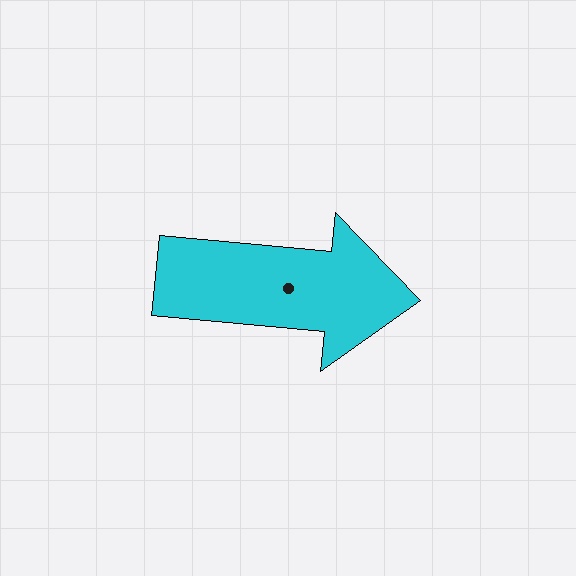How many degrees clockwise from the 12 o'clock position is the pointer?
Approximately 95 degrees.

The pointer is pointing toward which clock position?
Roughly 3 o'clock.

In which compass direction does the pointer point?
East.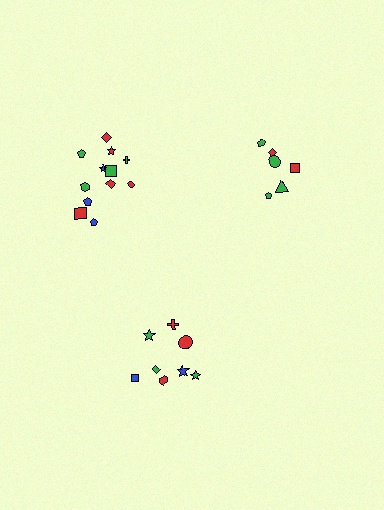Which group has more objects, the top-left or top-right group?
The top-left group.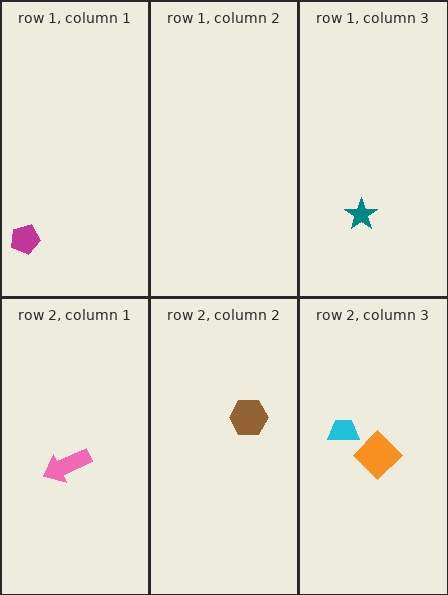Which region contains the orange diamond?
The row 2, column 3 region.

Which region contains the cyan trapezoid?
The row 2, column 3 region.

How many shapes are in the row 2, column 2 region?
1.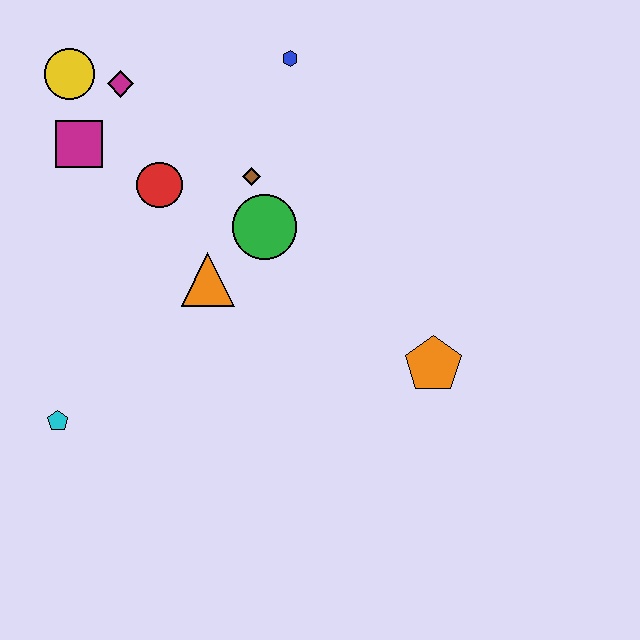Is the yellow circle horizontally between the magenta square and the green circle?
No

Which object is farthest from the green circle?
The cyan pentagon is farthest from the green circle.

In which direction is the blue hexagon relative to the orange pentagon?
The blue hexagon is above the orange pentagon.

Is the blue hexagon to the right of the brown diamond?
Yes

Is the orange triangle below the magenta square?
Yes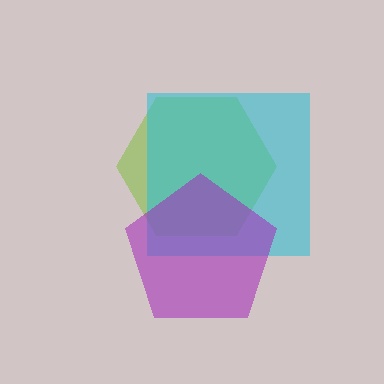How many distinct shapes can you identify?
There are 3 distinct shapes: a lime hexagon, a cyan square, a purple pentagon.